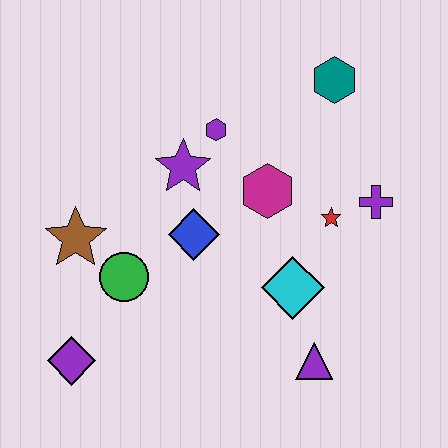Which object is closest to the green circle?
The brown star is closest to the green circle.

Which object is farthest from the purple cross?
The purple diamond is farthest from the purple cross.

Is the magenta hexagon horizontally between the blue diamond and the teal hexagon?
Yes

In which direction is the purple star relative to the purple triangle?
The purple star is above the purple triangle.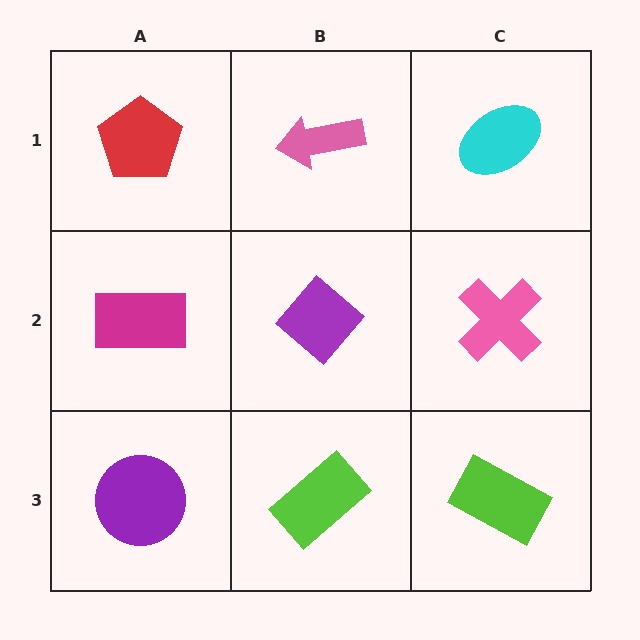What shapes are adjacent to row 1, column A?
A magenta rectangle (row 2, column A), a pink arrow (row 1, column B).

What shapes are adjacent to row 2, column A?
A red pentagon (row 1, column A), a purple circle (row 3, column A), a purple diamond (row 2, column B).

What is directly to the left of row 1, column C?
A pink arrow.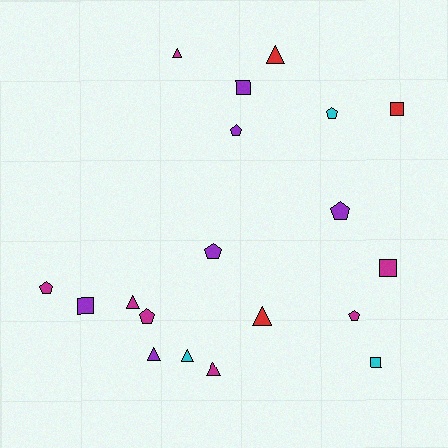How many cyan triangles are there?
There is 1 cyan triangle.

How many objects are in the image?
There are 19 objects.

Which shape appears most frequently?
Pentagon, with 7 objects.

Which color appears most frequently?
Magenta, with 7 objects.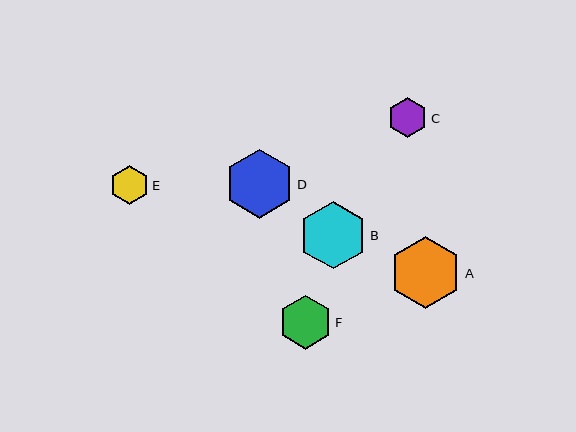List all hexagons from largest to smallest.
From largest to smallest: A, D, B, F, C, E.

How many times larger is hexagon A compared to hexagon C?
Hexagon A is approximately 1.8 times the size of hexagon C.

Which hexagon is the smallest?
Hexagon E is the smallest with a size of approximately 39 pixels.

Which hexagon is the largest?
Hexagon A is the largest with a size of approximately 72 pixels.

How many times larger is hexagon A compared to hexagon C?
Hexagon A is approximately 1.8 times the size of hexagon C.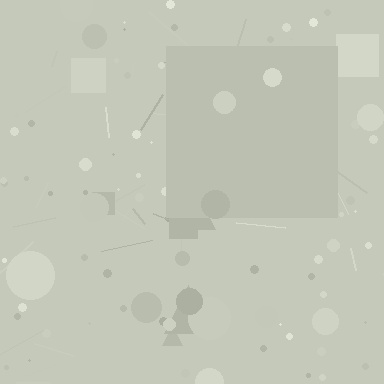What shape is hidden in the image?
A square is hidden in the image.